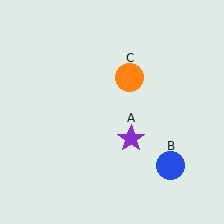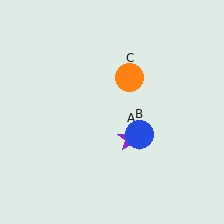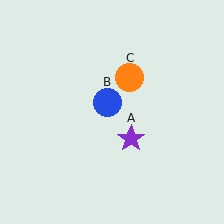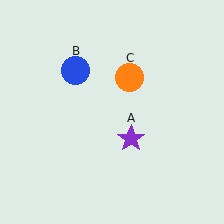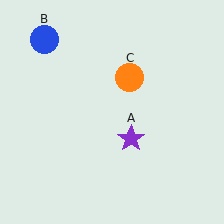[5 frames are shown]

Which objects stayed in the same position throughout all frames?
Purple star (object A) and orange circle (object C) remained stationary.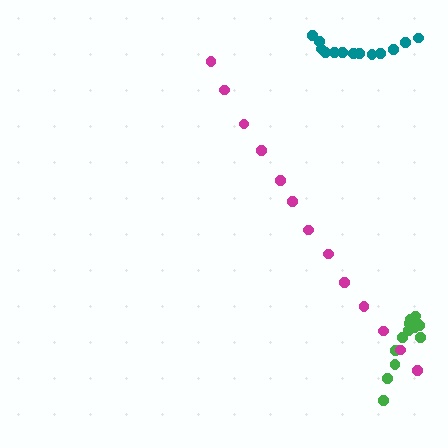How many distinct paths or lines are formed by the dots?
There are 3 distinct paths.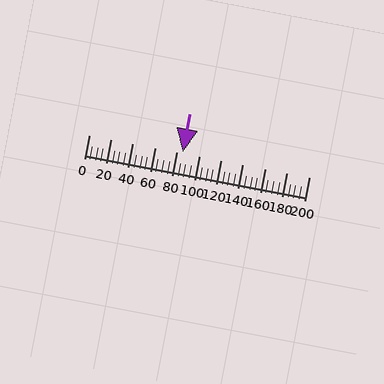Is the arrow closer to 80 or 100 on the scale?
The arrow is closer to 80.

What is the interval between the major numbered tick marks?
The major tick marks are spaced 20 units apart.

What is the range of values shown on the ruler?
The ruler shows values from 0 to 200.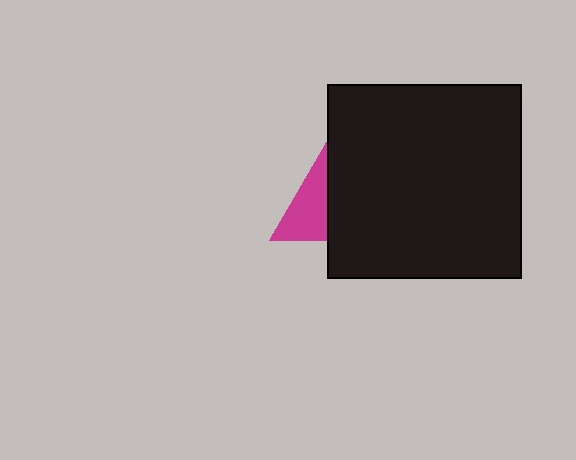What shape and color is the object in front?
The object in front is a black square.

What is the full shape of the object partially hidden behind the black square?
The partially hidden object is a magenta triangle.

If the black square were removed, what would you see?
You would see the complete magenta triangle.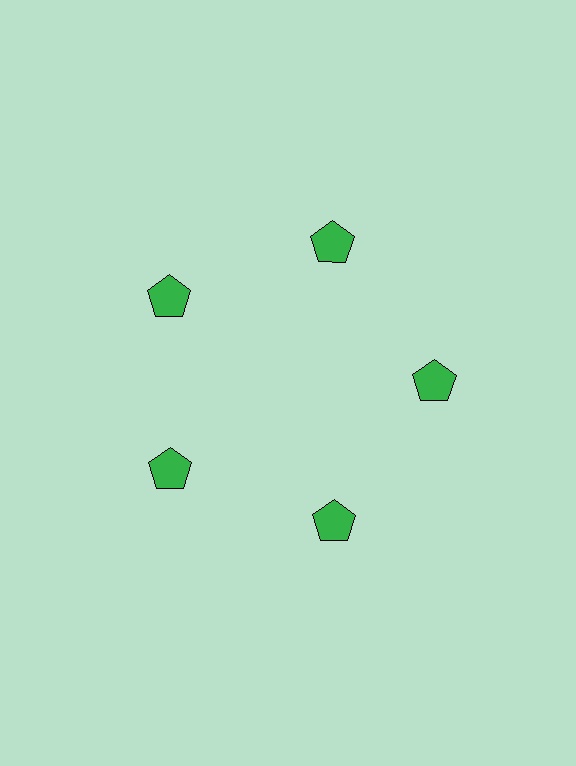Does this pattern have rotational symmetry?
Yes, this pattern has 5-fold rotational symmetry. It looks the same after rotating 72 degrees around the center.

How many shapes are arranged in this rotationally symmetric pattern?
There are 5 shapes, arranged in 5 groups of 1.